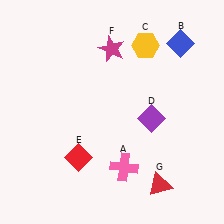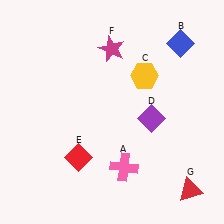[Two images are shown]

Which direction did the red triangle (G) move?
The red triangle (G) moved right.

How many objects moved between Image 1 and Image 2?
2 objects moved between the two images.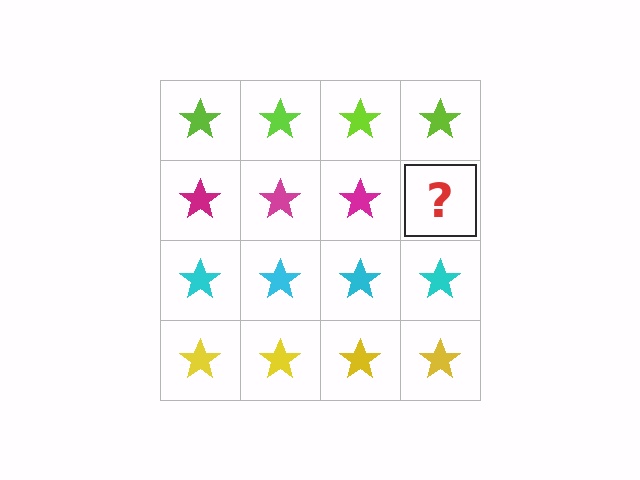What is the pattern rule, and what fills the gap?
The rule is that each row has a consistent color. The gap should be filled with a magenta star.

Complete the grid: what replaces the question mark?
The question mark should be replaced with a magenta star.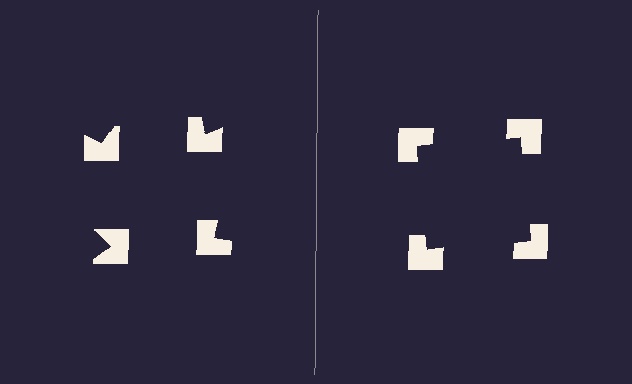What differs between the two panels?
The notched squares are positioned identically on both sides; only the wedge orientations differ. On the right they align to a square; on the left they are misaligned.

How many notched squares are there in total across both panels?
8 — 4 on each side.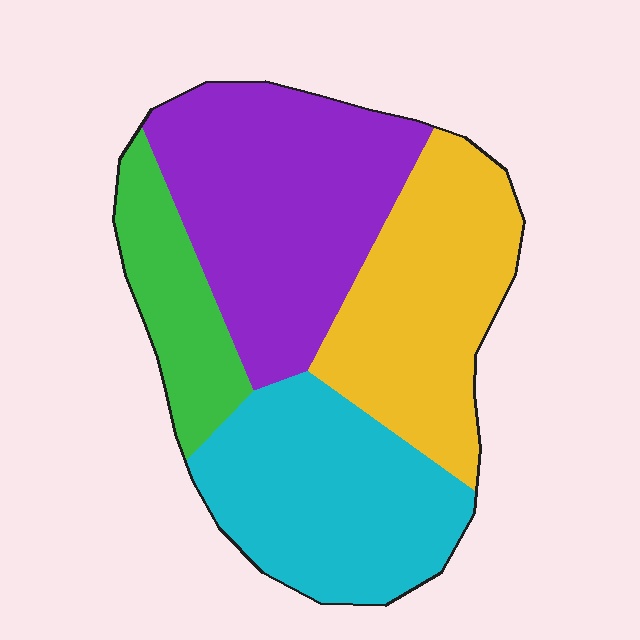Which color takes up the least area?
Green, at roughly 15%.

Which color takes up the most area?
Purple, at roughly 35%.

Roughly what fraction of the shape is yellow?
Yellow covers roughly 25% of the shape.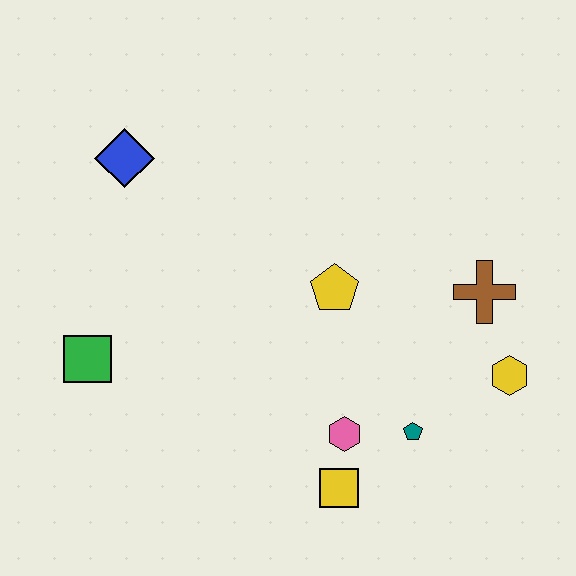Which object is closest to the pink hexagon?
The yellow square is closest to the pink hexagon.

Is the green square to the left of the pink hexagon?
Yes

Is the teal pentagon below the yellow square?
No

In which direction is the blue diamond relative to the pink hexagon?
The blue diamond is above the pink hexagon.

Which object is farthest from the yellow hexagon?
The blue diamond is farthest from the yellow hexagon.